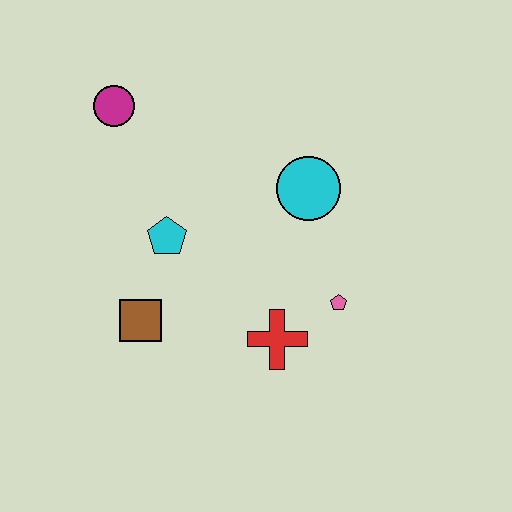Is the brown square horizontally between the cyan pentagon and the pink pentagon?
No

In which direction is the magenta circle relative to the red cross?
The magenta circle is above the red cross.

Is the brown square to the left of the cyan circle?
Yes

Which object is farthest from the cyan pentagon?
The pink pentagon is farthest from the cyan pentagon.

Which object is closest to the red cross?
The pink pentagon is closest to the red cross.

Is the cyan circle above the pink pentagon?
Yes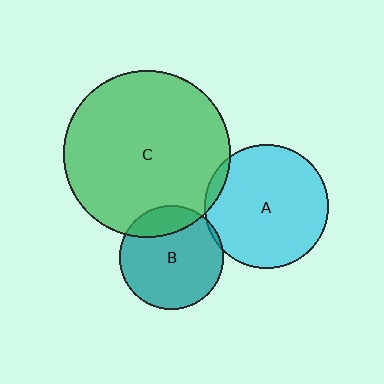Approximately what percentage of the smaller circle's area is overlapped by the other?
Approximately 5%.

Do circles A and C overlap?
Yes.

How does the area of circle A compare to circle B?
Approximately 1.4 times.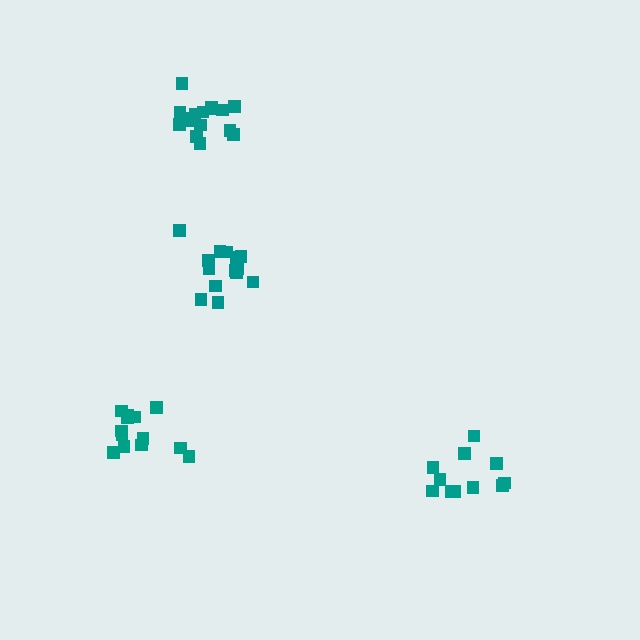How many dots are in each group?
Group 1: 14 dots, Group 2: 16 dots, Group 3: 13 dots, Group 4: 11 dots (54 total).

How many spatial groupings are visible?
There are 4 spatial groupings.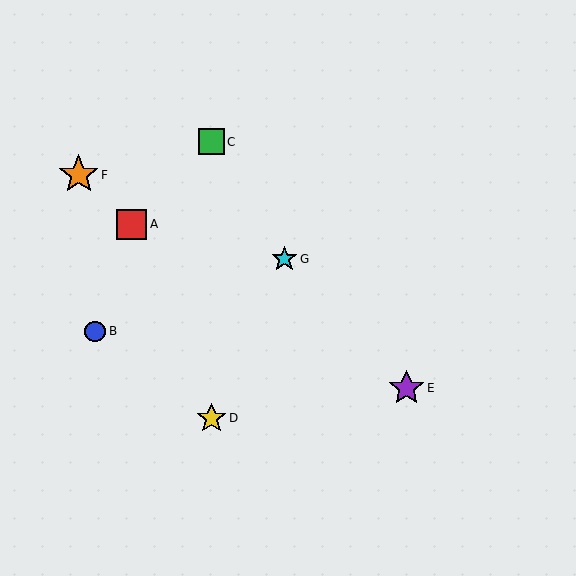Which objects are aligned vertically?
Objects C, D are aligned vertically.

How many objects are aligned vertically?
2 objects (C, D) are aligned vertically.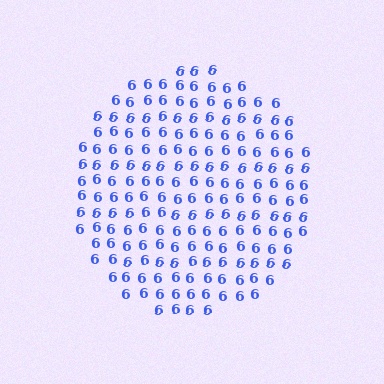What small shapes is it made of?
It is made of small digit 6's.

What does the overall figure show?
The overall figure shows a circle.